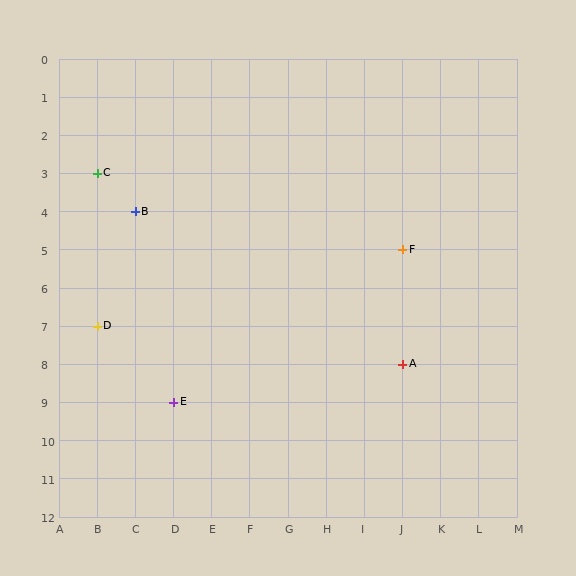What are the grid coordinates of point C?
Point C is at grid coordinates (B, 3).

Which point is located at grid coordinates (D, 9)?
Point E is at (D, 9).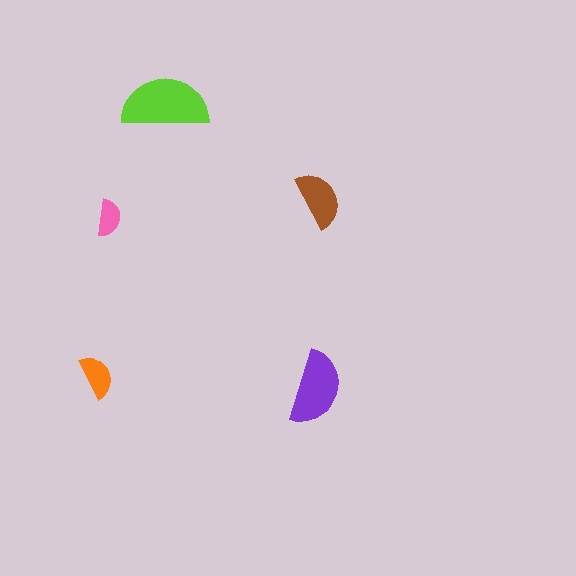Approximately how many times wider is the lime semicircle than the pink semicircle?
About 2.5 times wider.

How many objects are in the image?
There are 5 objects in the image.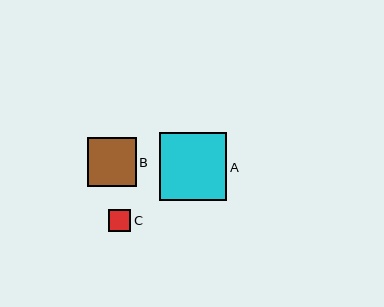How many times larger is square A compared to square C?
Square A is approximately 3.0 times the size of square C.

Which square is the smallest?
Square C is the smallest with a size of approximately 22 pixels.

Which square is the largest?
Square A is the largest with a size of approximately 68 pixels.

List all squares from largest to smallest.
From largest to smallest: A, B, C.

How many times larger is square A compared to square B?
Square A is approximately 1.4 times the size of square B.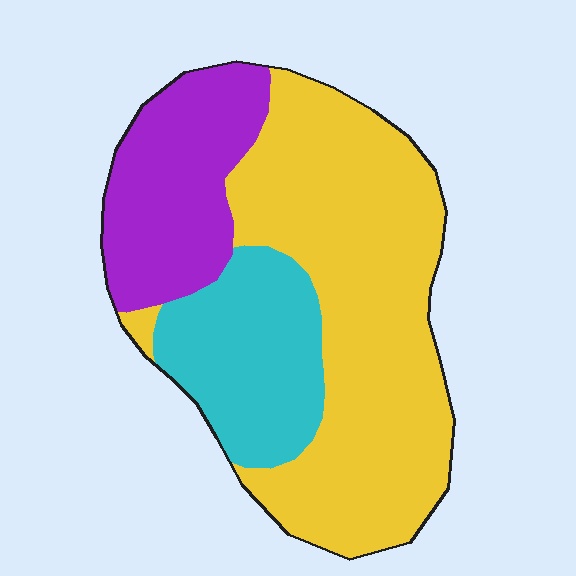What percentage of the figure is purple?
Purple covers roughly 20% of the figure.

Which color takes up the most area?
Yellow, at roughly 55%.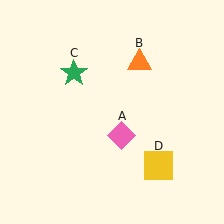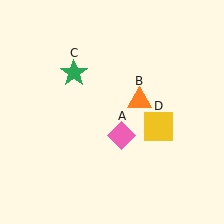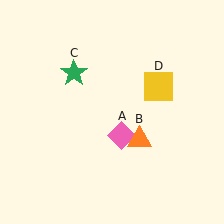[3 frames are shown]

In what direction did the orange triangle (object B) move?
The orange triangle (object B) moved down.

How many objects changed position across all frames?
2 objects changed position: orange triangle (object B), yellow square (object D).